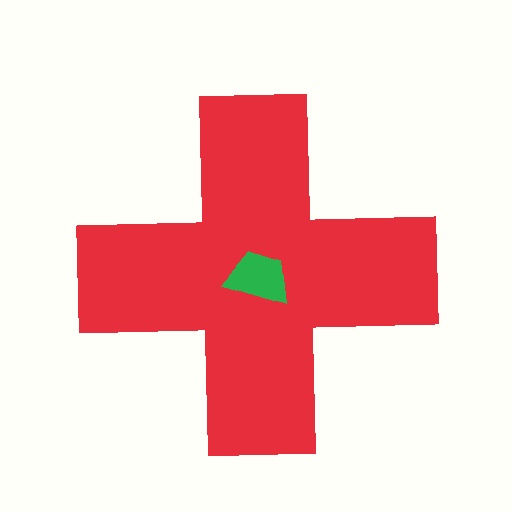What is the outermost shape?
The red cross.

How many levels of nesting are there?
2.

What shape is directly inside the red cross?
The green trapezoid.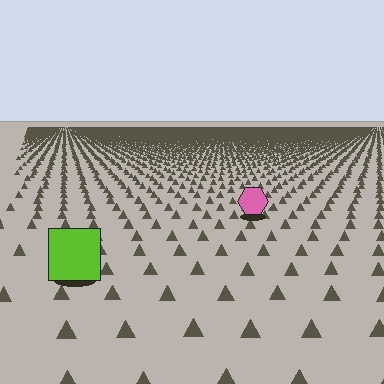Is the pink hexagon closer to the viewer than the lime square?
No. The lime square is closer — you can tell from the texture gradient: the ground texture is coarser near it.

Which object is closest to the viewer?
The lime square is closest. The texture marks near it are larger and more spread out.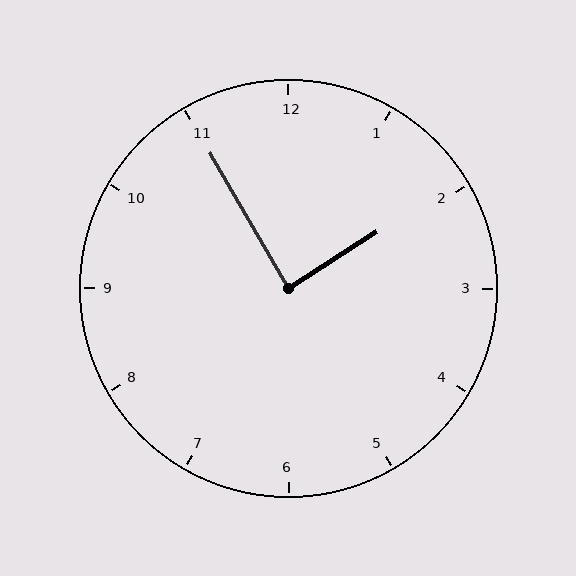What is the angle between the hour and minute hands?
Approximately 88 degrees.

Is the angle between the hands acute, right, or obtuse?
It is right.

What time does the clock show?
1:55.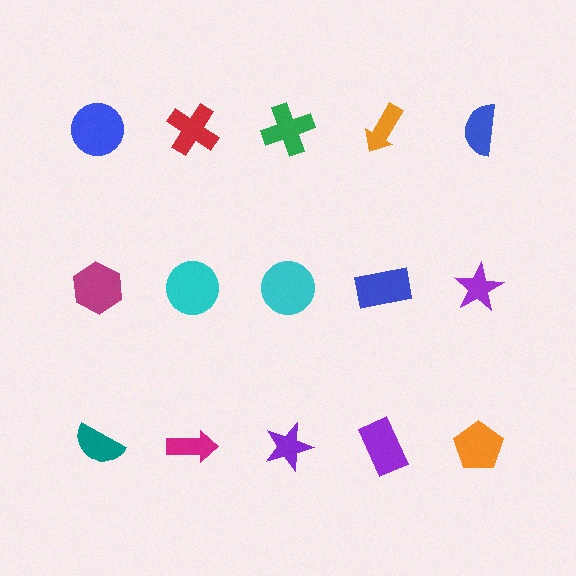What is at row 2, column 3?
A cyan circle.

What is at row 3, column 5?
An orange pentagon.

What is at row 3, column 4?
A purple rectangle.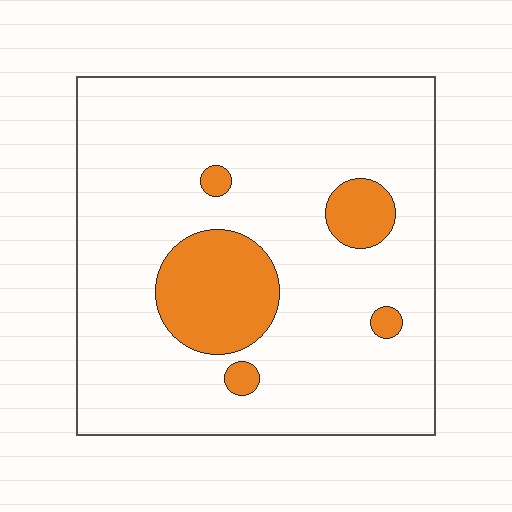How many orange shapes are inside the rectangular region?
5.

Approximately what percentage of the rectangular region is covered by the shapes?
Approximately 15%.